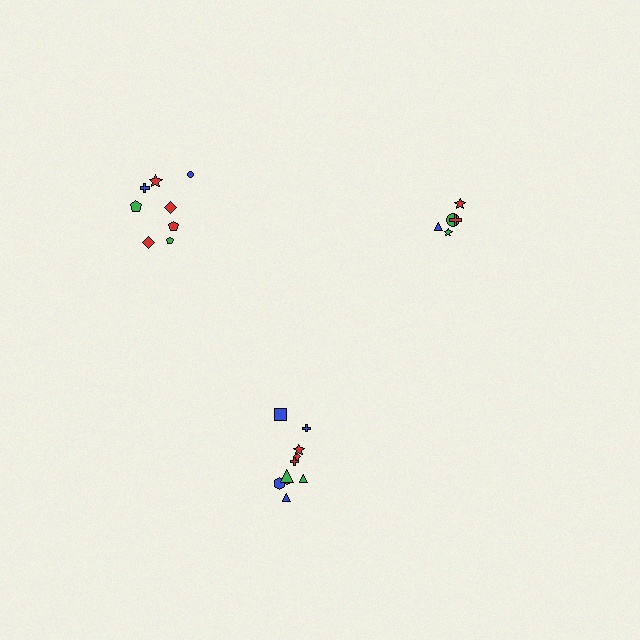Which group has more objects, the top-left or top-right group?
The top-left group.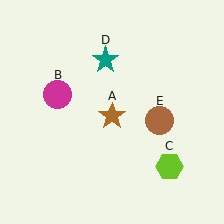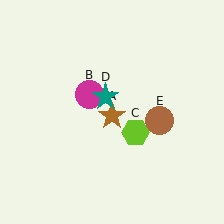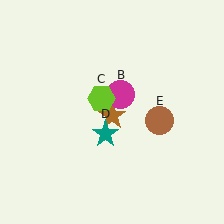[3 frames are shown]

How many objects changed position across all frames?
3 objects changed position: magenta circle (object B), lime hexagon (object C), teal star (object D).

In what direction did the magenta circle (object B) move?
The magenta circle (object B) moved right.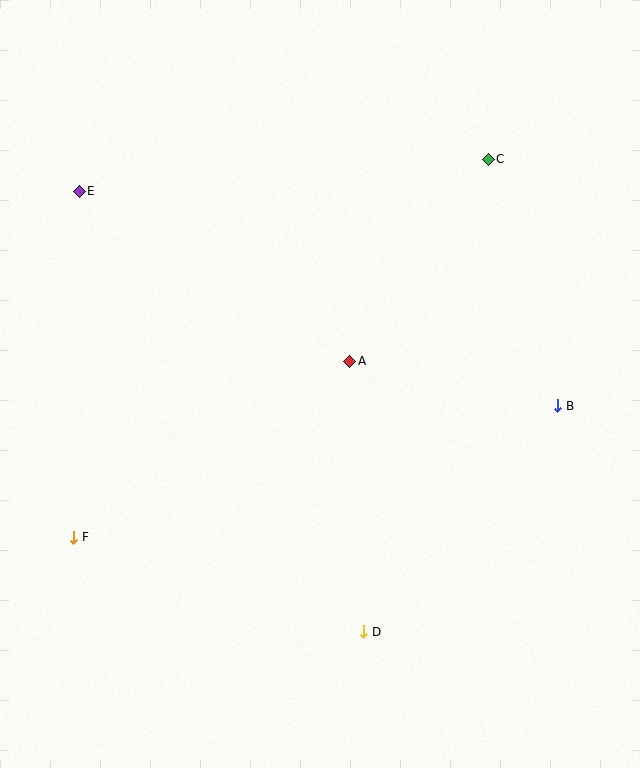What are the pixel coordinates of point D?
Point D is at (364, 632).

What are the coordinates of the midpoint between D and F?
The midpoint between D and F is at (219, 584).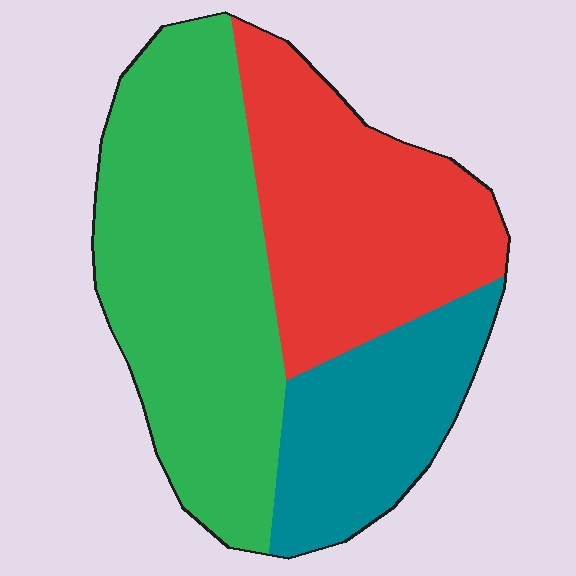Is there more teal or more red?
Red.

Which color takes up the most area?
Green, at roughly 45%.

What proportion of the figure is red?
Red takes up about one third (1/3) of the figure.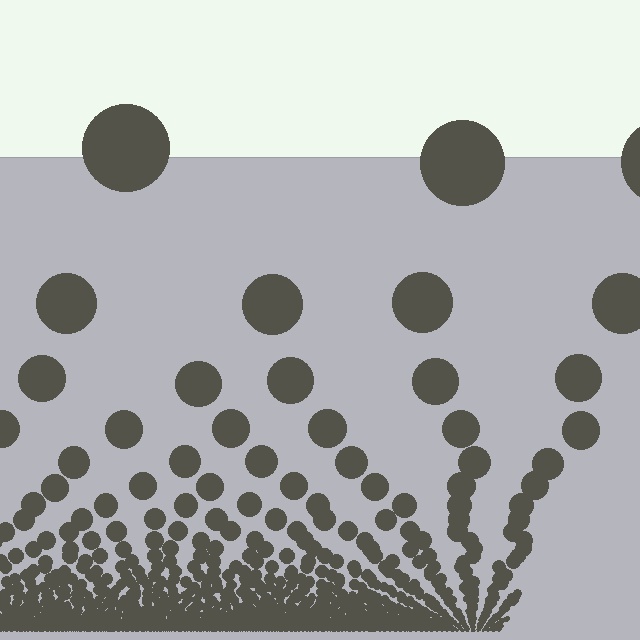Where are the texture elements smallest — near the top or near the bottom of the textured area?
Near the bottom.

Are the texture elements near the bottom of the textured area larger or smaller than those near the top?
Smaller. The gradient is inverted — elements near the bottom are smaller and denser.